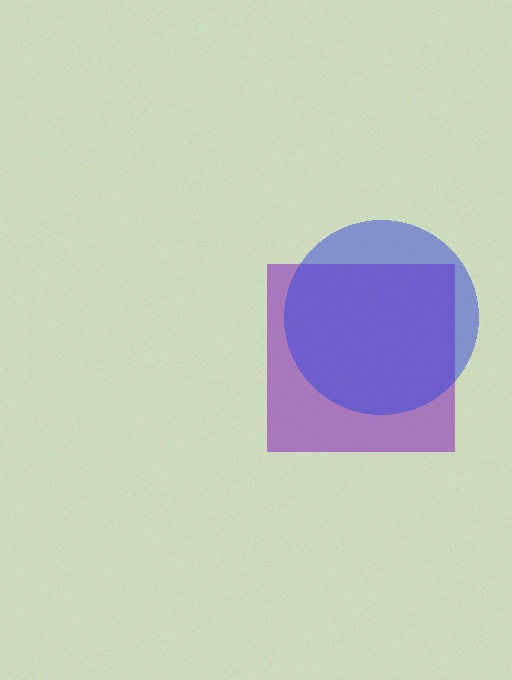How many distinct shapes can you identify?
There are 2 distinct shapes: a purple square, a blue circle.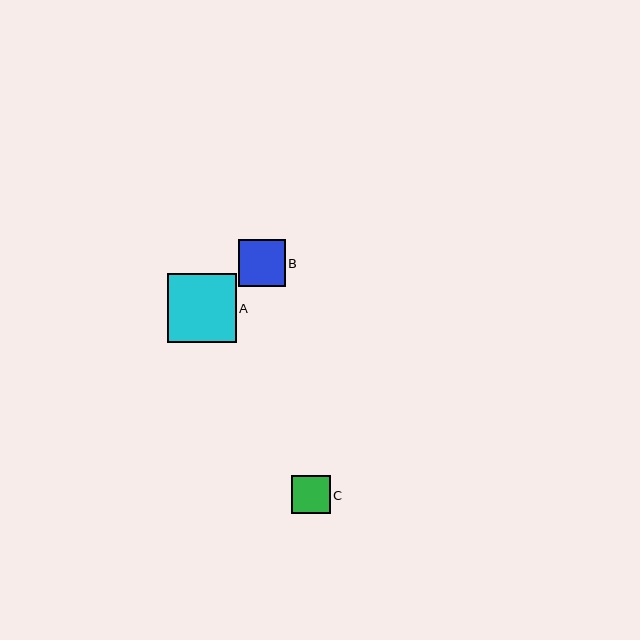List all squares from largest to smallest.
From largest to smallest: A, B, C.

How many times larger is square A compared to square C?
Square A is approximately 1.8 times the size of square C.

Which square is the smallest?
Square C is the smallest with a size of approximately 38 pixels.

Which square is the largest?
Square A is the largest with a size of approximately 69 pixels.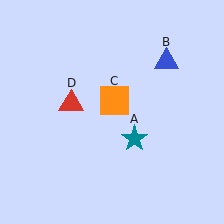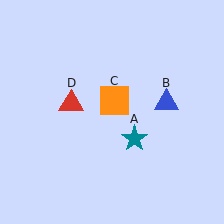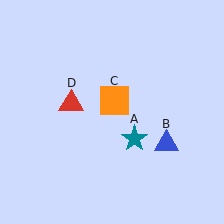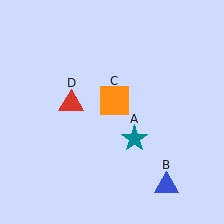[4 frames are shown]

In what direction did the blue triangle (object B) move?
The blue triangle (object B) moved down.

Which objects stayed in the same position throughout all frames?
Teal star (object A) and orange square (object C) and red triangle (object D) remained stationary.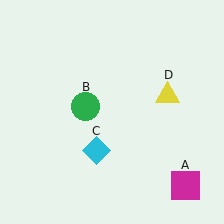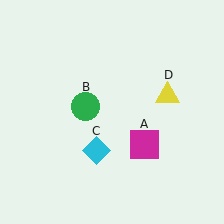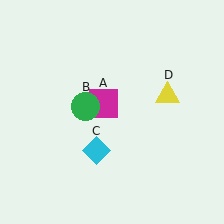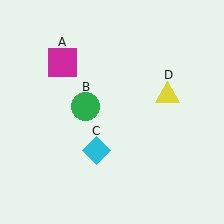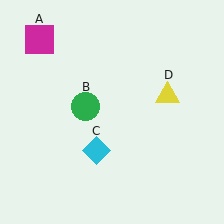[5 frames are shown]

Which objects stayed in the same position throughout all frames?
Green circle (object B) and cyan diamond (object C) and yellow triangle (object D) remained stationary.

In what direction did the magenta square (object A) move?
The magenta square (object A) moved up and to the left.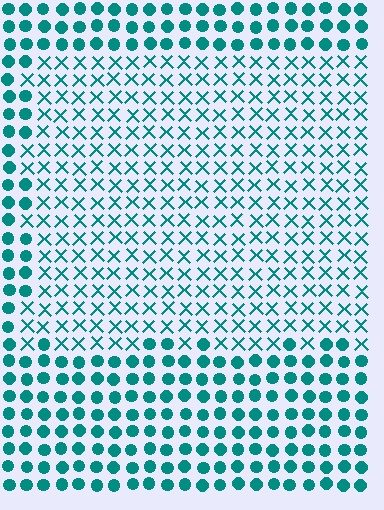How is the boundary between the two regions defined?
The boundary is defined by a change in element shape: X marks inside vs. circles outside. All elements share the same color and spacing.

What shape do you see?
I see a rectangle.